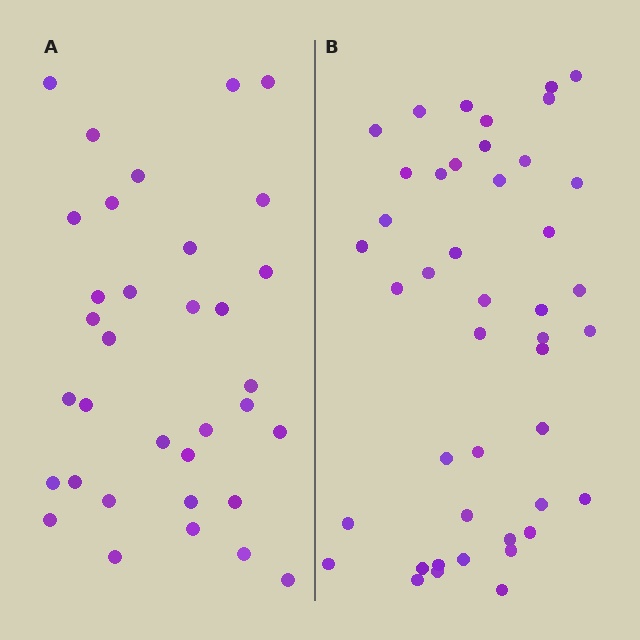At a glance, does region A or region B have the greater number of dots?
Region B (the right region) has more dots.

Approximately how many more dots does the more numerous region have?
Region B has roughly 10 or so more dots than region A.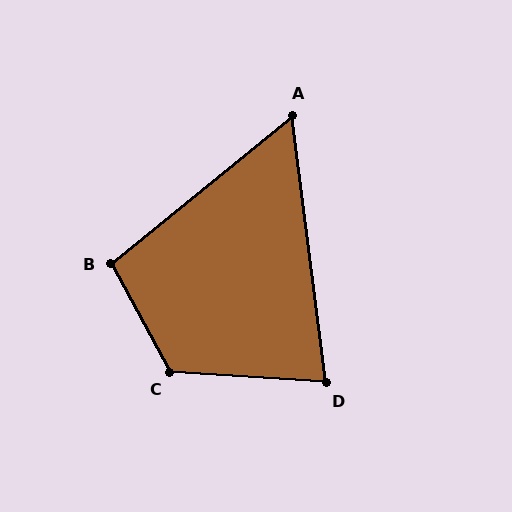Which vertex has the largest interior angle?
C, at approximately 122 degrees.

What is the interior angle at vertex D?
Approximately 79 degrees (acute).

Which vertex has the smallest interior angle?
A, at approximately 58 degrees.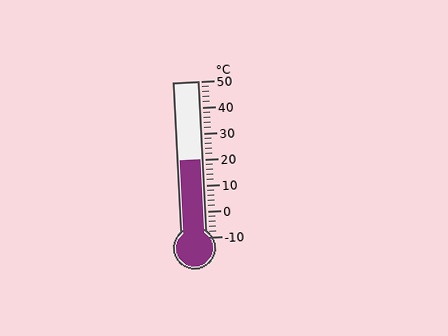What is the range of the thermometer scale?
The thermometer scale ranges from -10°C to 50°C.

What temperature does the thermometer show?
The thermometer shows approximately 20°C.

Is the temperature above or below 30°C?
The temperature is below 30°C.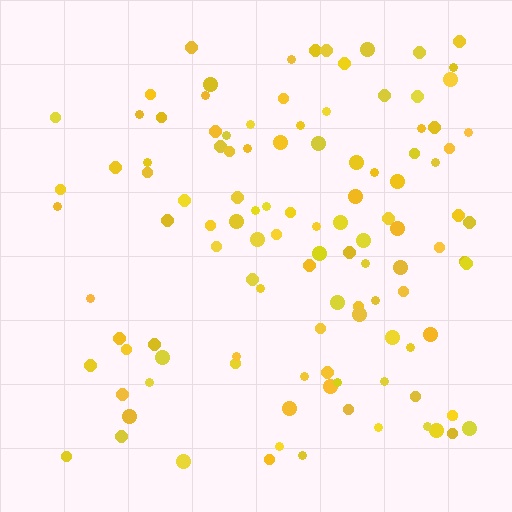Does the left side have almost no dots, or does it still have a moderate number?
Still a moderate number, just noticeably fewer than the right.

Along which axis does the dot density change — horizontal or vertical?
Horizontal.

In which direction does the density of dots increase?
From left to right, with the right side densest.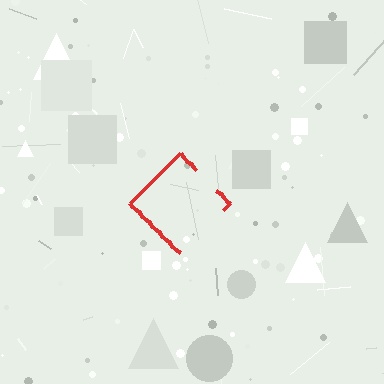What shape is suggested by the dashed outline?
The dashed outline suggests a diamond.